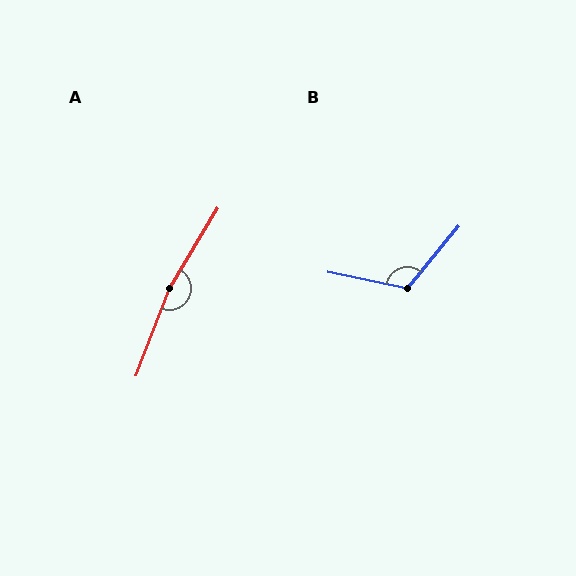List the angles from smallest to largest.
B (118°), A (170°).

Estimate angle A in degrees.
Approximately 170 degrees.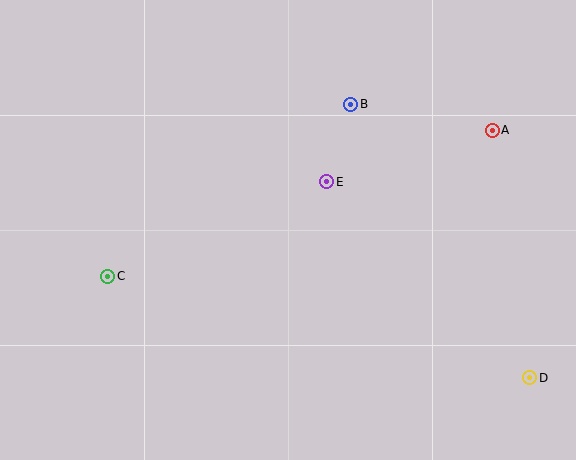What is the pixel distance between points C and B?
The distance between C and B is 298 pixels.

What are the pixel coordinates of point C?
Point C is at (108, 276).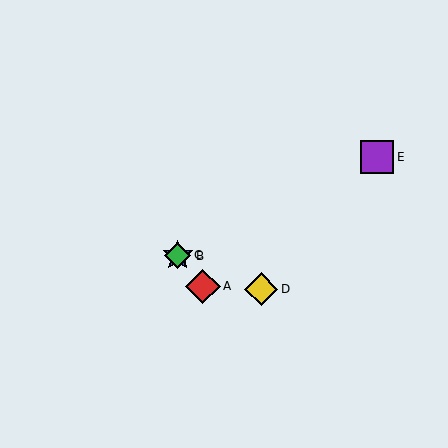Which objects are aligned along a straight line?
Objects A, B, C are aligned along a straight line.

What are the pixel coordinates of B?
Object B is at (178, 256).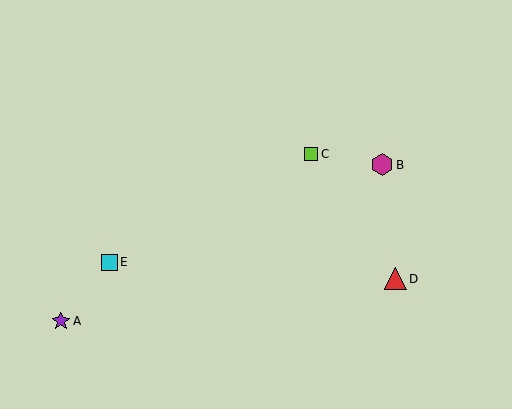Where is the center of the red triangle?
The center of the red triangle is at (395, 279).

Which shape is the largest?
The red triangle (labeled D) is the largest.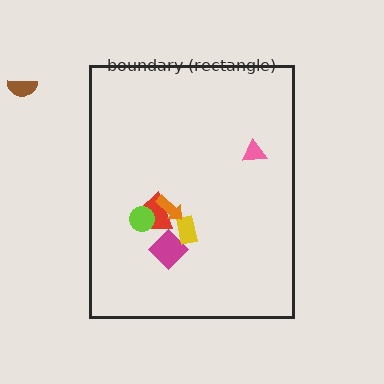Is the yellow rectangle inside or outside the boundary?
Inside.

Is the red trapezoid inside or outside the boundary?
Inside.